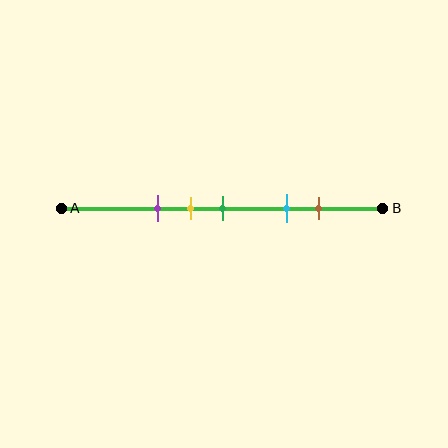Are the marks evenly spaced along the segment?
No, the marks are not evenly spaced.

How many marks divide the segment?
There are 5 marks dividing the segment.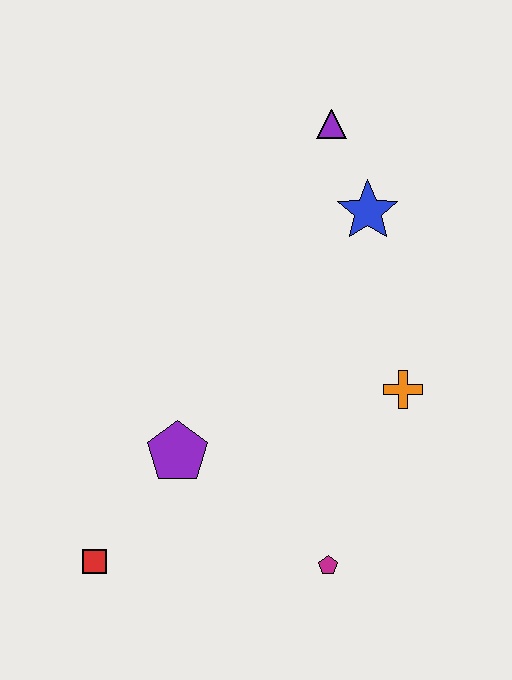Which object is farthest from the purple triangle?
The red square is farthest from the purple triangle.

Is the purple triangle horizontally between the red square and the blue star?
Yes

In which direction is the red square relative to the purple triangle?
The red square is below the purple triangle.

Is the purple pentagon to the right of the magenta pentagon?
No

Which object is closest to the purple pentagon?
The red square is closest to the purple pentagon.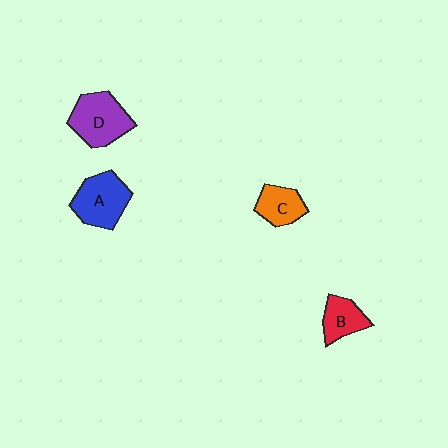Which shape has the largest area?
Shape D (purple).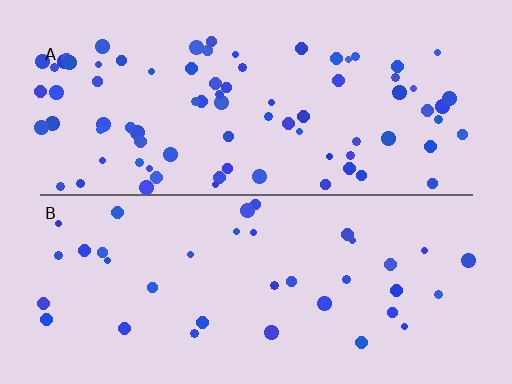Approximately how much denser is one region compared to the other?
Approximately 2.2× — region A over region B.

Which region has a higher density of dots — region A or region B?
A (the top).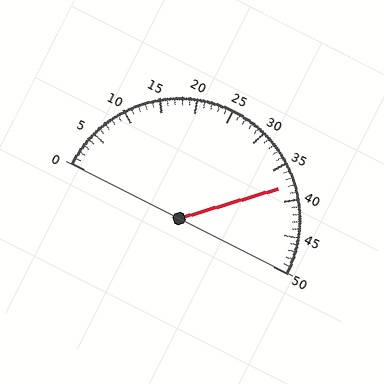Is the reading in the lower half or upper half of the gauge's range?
The reading is in the upper half of the range (0 to 50).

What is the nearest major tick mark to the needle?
The nearest major tick mark is 40.